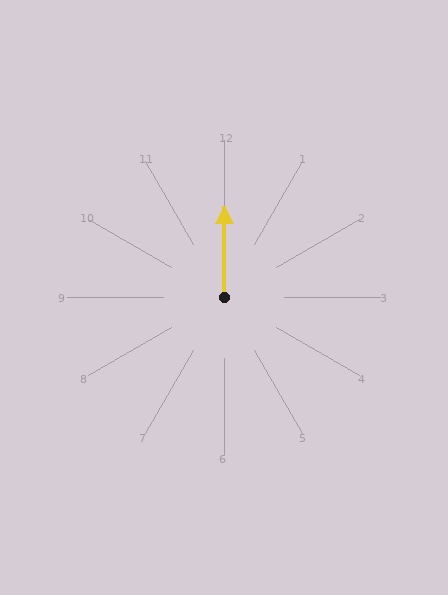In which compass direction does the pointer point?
North.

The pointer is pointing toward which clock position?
Roughly 12 o'clock.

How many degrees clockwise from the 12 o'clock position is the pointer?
Approximately 0 degrees.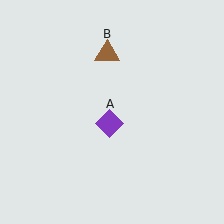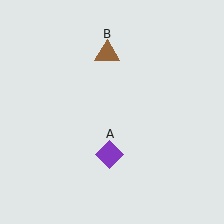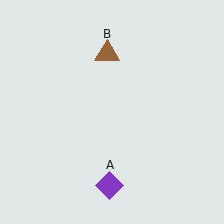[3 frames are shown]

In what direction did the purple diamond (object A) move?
The purple diamond (object A) moved down.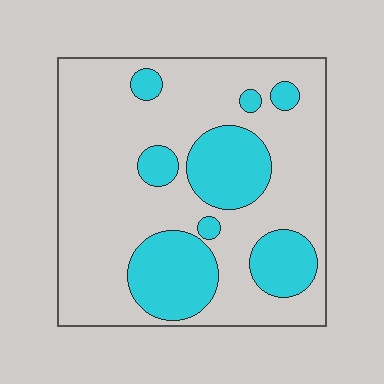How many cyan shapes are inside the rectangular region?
8.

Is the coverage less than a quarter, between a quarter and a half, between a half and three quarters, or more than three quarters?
Between a quarter and a half.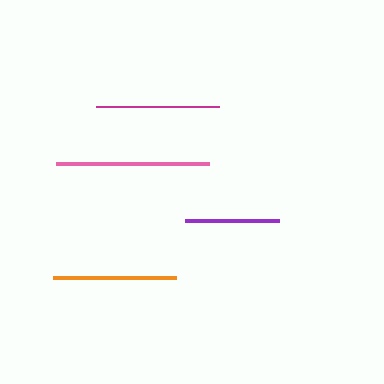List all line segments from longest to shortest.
From longest to shortest: pink, orange, magenta, purple.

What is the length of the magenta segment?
The magenta segment is approximately 123 pixels long.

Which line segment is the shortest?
The purple line is the shortest at approximately 94 pixels.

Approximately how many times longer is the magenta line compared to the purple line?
The magenta line is approximately 1.3 times the length of the purple line.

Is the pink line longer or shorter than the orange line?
The pink line is longer than the orange line.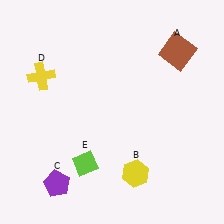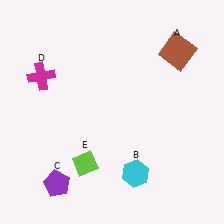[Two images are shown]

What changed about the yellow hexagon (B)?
In Image 1, B is yellow. In Image 2, it changed to cyan.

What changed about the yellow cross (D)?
In Image 1, D is yellow. In Image 2, it changed to magenta.